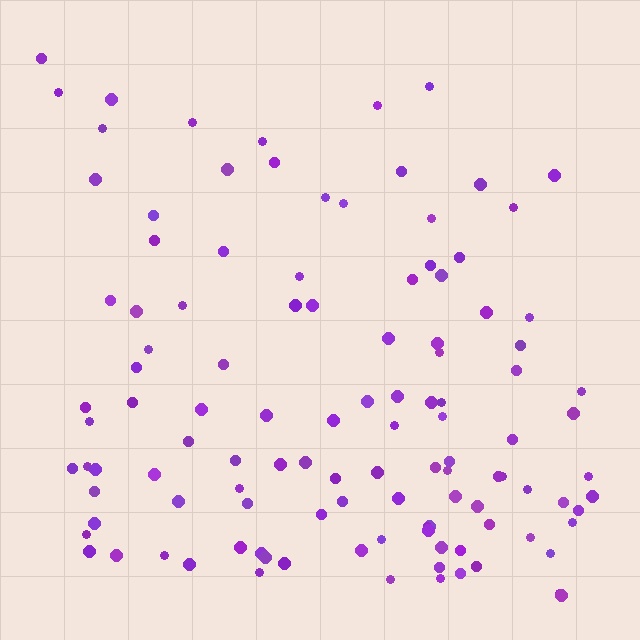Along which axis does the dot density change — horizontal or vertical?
Vertical.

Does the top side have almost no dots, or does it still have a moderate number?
Still a moderate number, just noticeably fewer than the bottom.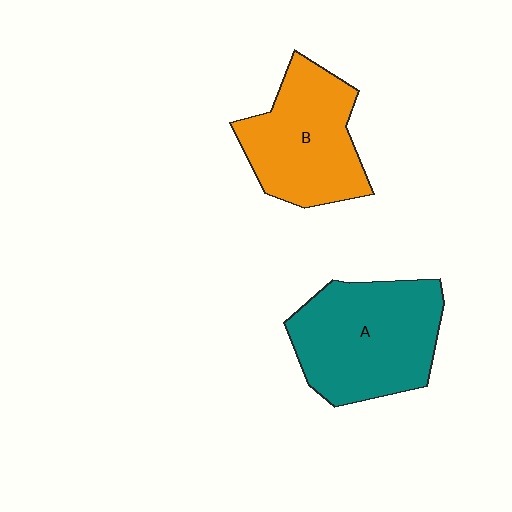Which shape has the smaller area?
Shape B (orange).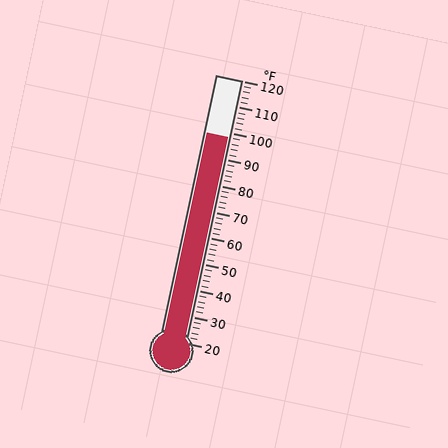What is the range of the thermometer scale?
The thermometer scale ranges from 20°F to 120°F.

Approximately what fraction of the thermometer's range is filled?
The thermometer is filled to approximately 80% of its range.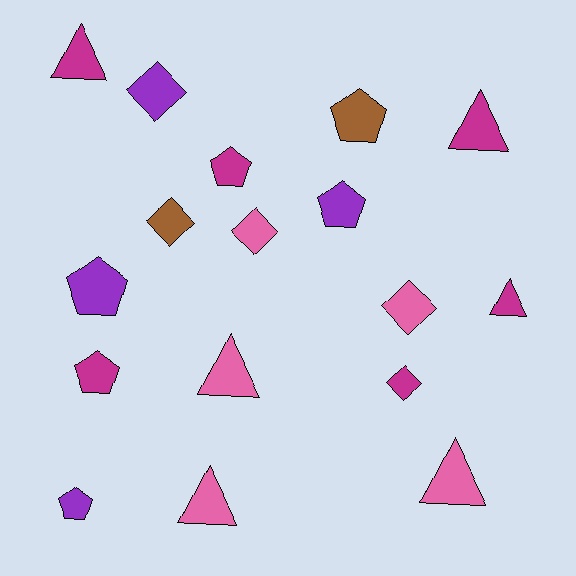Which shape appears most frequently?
Pentagon, with 6 objects.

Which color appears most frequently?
Magenta, with 6 objects.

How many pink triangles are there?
There are 3 pink triangles.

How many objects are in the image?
There are 17 objects.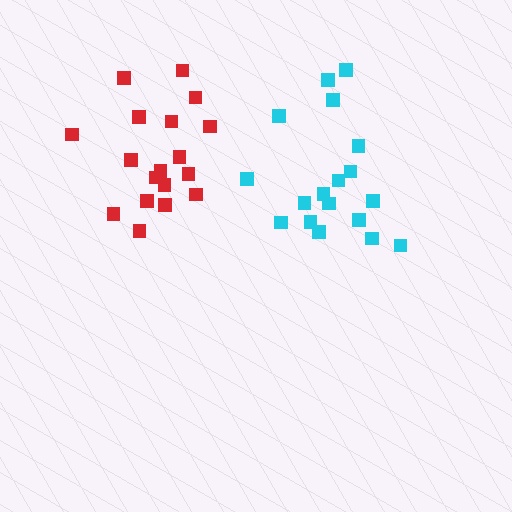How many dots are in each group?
Group 1: 18 dots, Group 2: 18 dots (36 total).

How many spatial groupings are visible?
There are 2 spatial groupings.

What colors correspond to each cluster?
The clusters are colored: cyan, red.